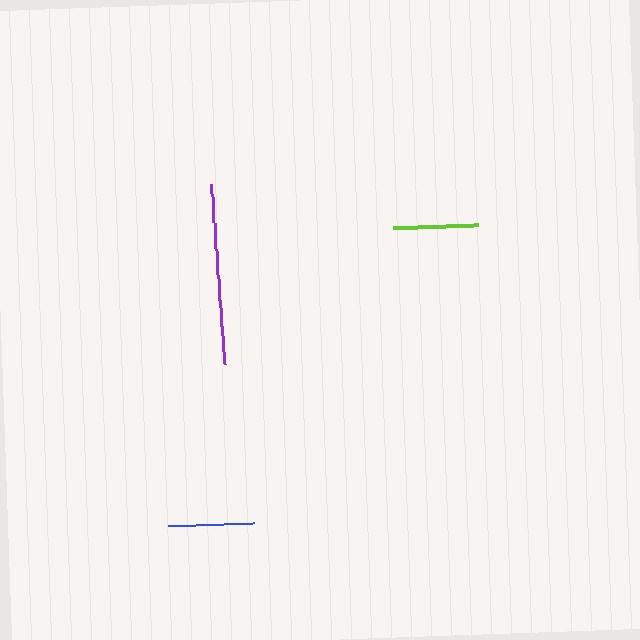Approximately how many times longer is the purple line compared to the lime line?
The purple line is approximately 2.2 times the length of the lime line.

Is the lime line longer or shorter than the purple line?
The purple line is longer than the lime line.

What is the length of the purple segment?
The purple segment is approximately 181 pixels long.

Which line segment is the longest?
The purple line is the longest at approximately 181 pixels.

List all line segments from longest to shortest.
From longest to shortest: purple, blue, lime.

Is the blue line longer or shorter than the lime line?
The blue line is longer than the lime line.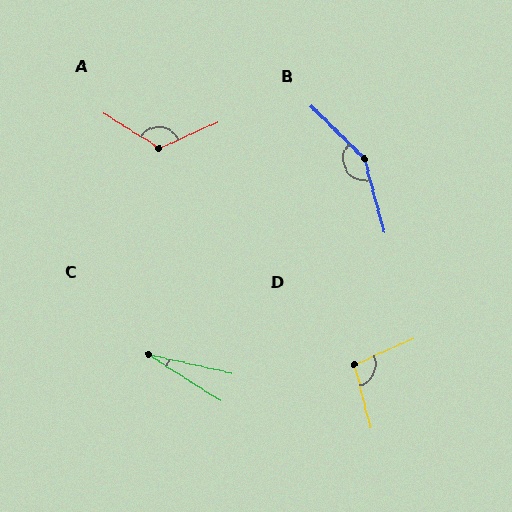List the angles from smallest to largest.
C (20°), D (99°), A (124°), B (150°).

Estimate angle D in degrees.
Approximately 99 degrees.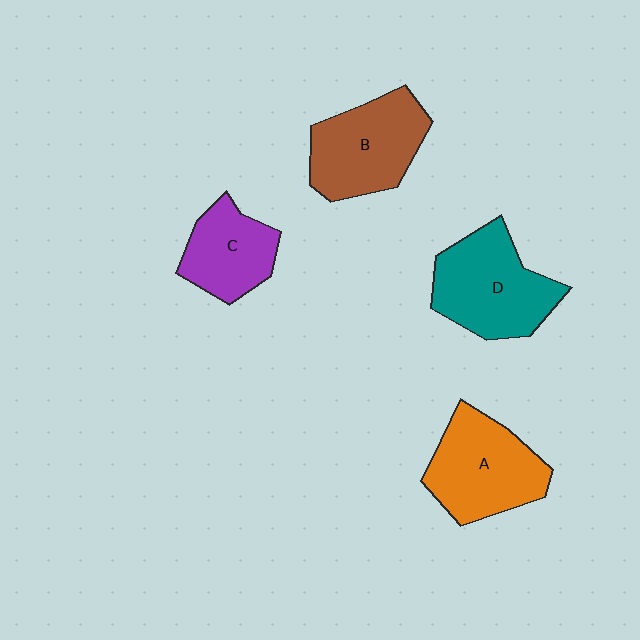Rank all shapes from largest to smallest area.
From largest to smallest: D (teal), A (orange), B (brown), C (purple).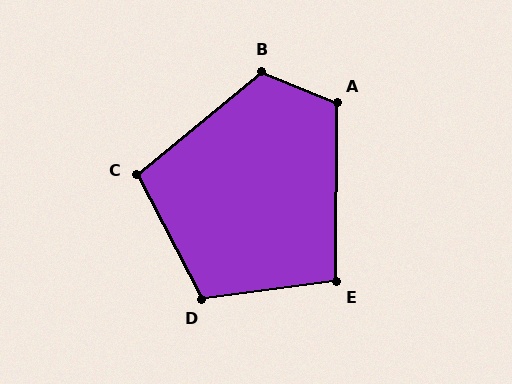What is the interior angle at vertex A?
Approximately 112 degrees (obtuse).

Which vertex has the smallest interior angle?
E, at approximately 98 degrees.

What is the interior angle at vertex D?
Approximately 110 degrees (obtuse).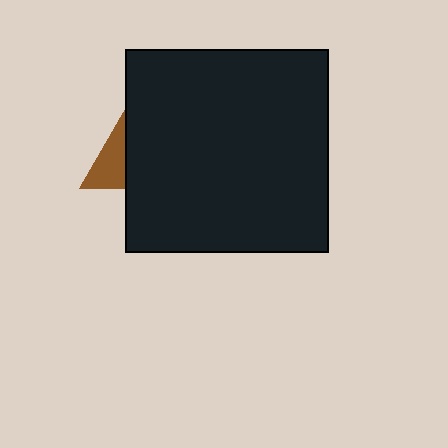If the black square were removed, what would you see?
You would see the complete brown triangle.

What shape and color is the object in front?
The object in front is a black square.